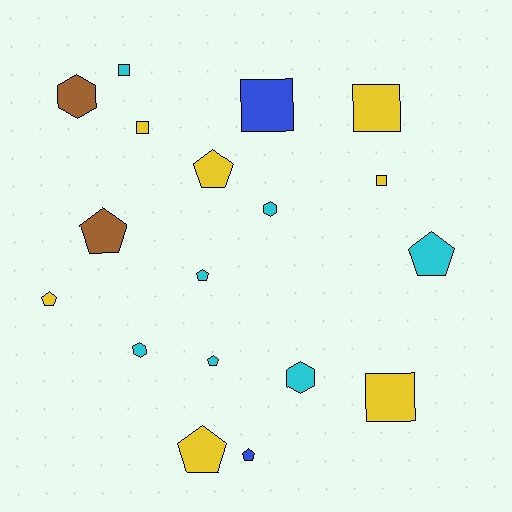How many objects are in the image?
There are 18 objects.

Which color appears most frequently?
Cyan, with 7 objects.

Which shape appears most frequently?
Pentagon, with 8 objects.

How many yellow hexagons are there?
There are no yellow hexagons.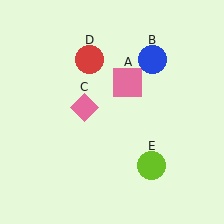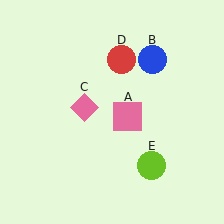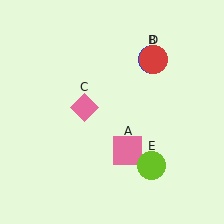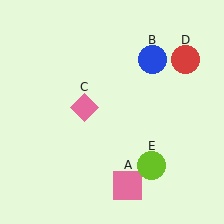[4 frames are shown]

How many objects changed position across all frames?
2 objects changed position: pink square (object A), red circle (object D).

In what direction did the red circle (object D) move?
The red circle (object D) moved right.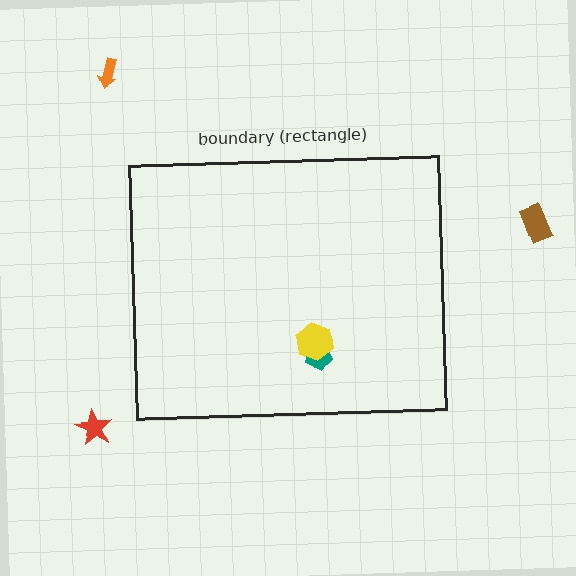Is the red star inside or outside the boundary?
Outside.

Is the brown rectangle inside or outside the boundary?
Outside.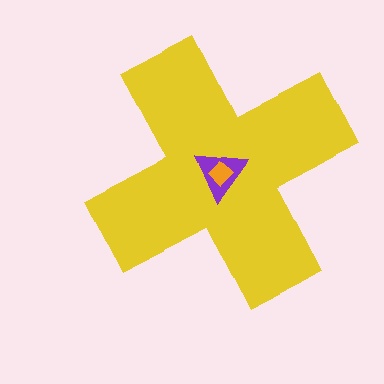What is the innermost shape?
The orange diamond.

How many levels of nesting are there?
3.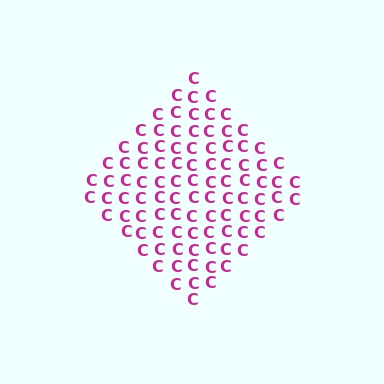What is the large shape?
The large shape is a diamond.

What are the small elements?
The small elements are letter C's.